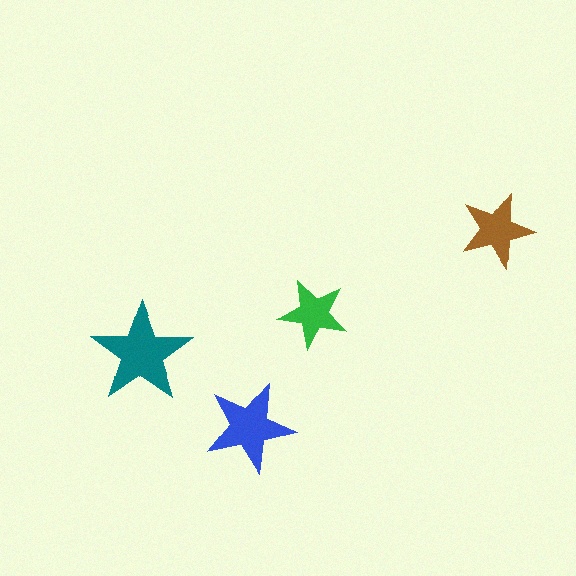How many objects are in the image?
There are 4 objects in the image.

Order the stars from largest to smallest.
the teal one, the blue one, the brown one, the green one.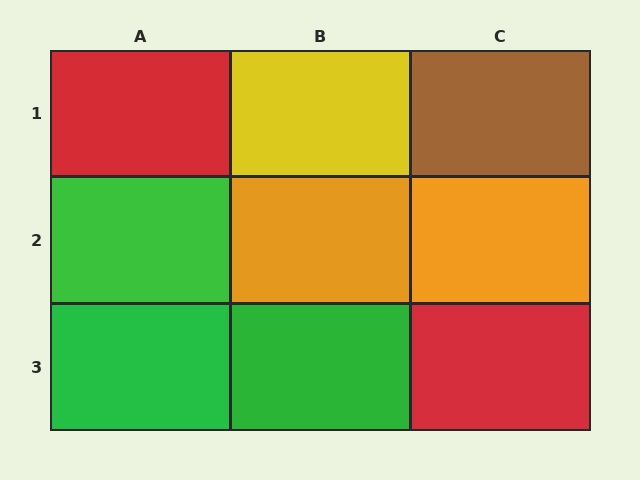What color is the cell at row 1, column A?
Red.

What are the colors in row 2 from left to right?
Green, orange, orange.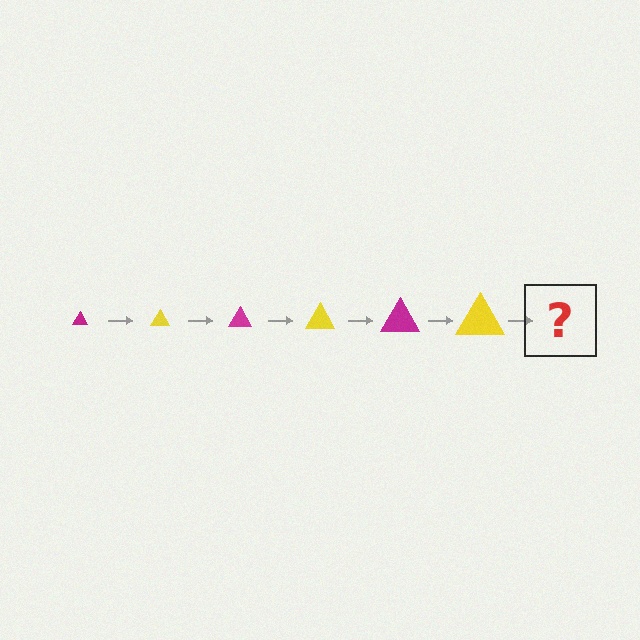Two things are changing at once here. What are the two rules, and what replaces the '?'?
The two rules are that the triangle grows larger each step and the color cycles through magenta and yellow. The '?' should be a magenta triangle, larger than the previous one.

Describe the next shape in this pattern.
It should be a magenta triangle, larger than the previous one.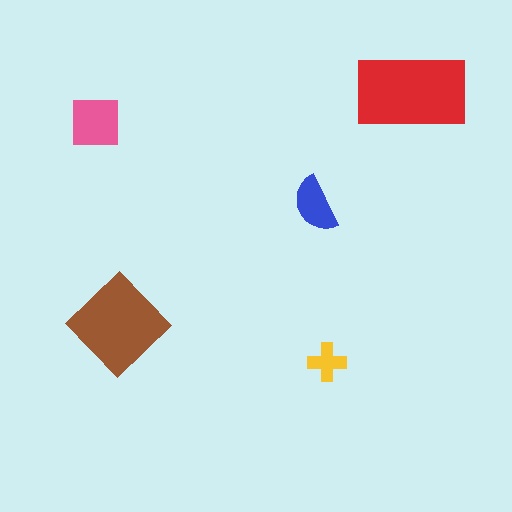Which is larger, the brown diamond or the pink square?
The brown diamond.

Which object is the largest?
The red rectangle.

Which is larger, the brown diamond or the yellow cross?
The brown diamond.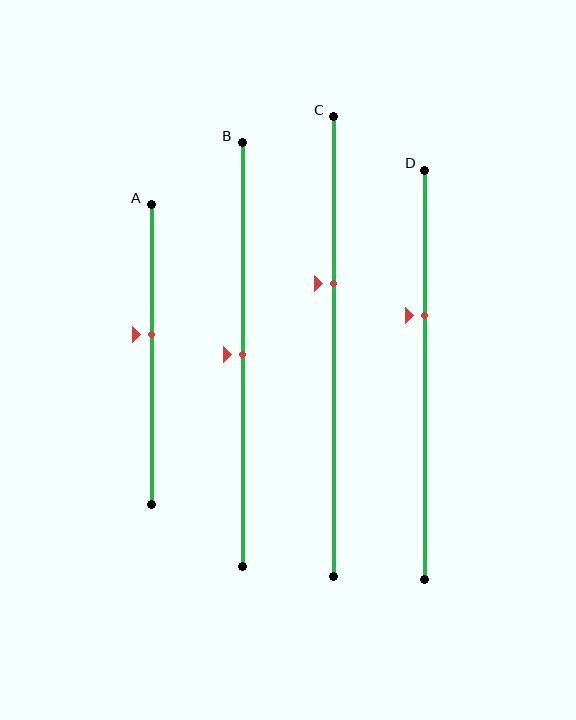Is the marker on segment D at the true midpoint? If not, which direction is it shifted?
No, the marker on segment D is shifted upward by about 14% of the segment length.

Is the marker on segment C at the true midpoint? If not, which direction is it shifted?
No, the marker on segment C is shifted upward by about 14% of the segment length.